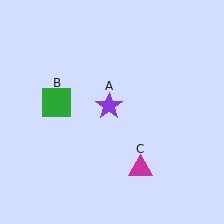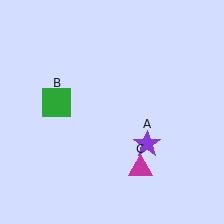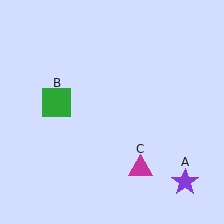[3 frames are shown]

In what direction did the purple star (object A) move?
The purple star (object A) moved down and to the right.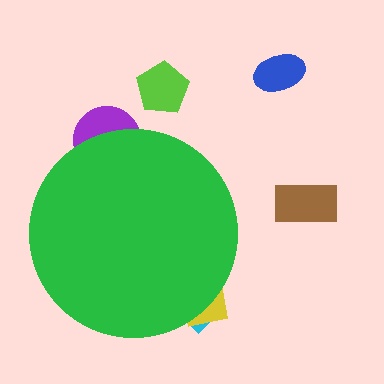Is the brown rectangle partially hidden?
No, the brown rectangle is fully visible.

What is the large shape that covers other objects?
A green circle.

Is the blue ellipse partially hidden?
No, the blue ellipse is fully visible.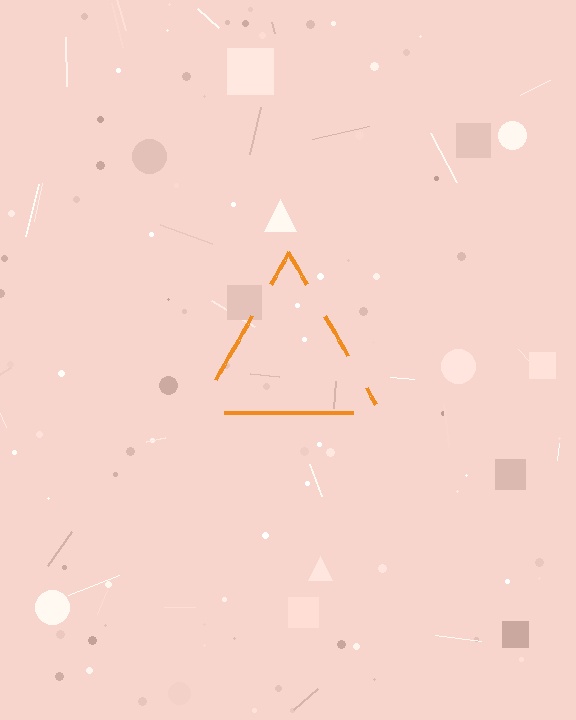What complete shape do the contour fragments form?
The contour fragments form a triangle.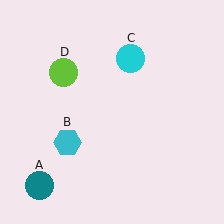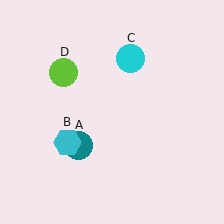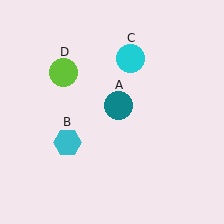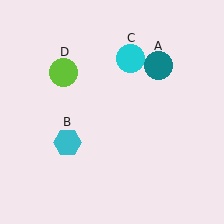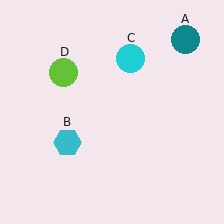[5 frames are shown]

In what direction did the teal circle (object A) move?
The teal circle (object A) moved up and to the right.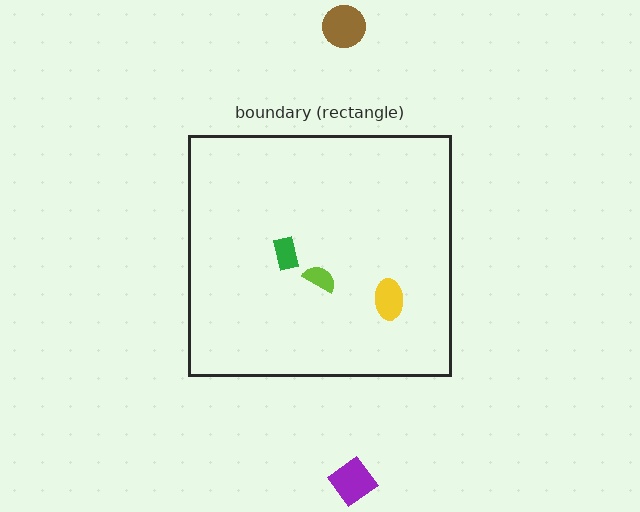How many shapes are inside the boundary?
3 inside, 2 outside.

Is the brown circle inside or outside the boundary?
Outside.